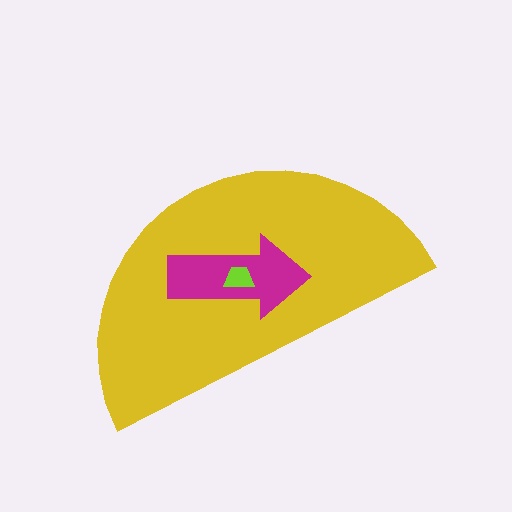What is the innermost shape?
The lime trapezoid.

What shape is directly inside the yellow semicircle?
The magenta arrow.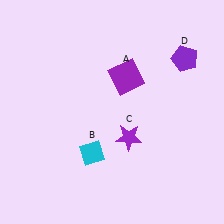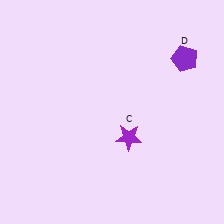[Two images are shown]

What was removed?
The cyan diamond (B), the purple square (A) were removed in Image 2.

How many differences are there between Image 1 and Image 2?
There are 2 differences between the two images.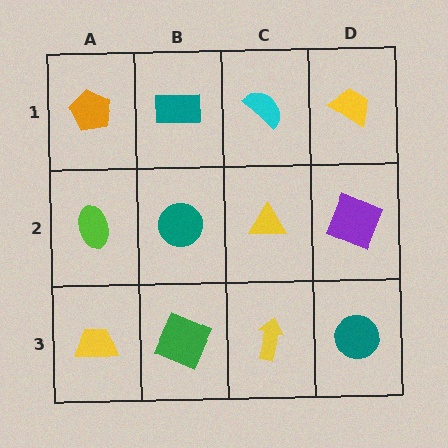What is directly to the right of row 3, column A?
A green square.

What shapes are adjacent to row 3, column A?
A lime ellipse (row 2, column A), a green square (row 3, column B).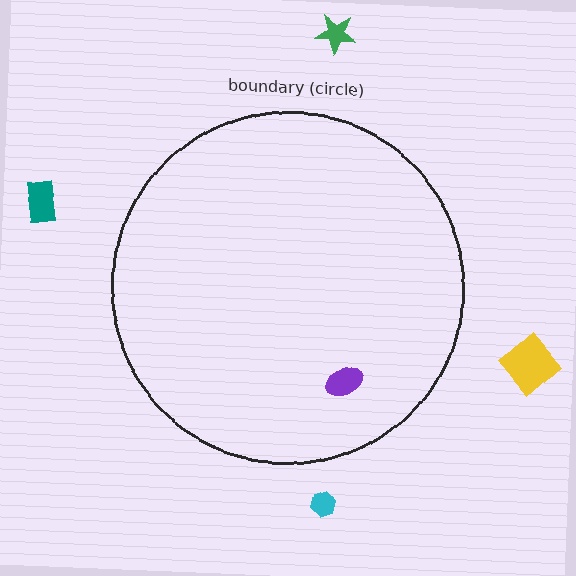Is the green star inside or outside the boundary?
Outside.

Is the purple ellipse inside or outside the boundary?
Inside.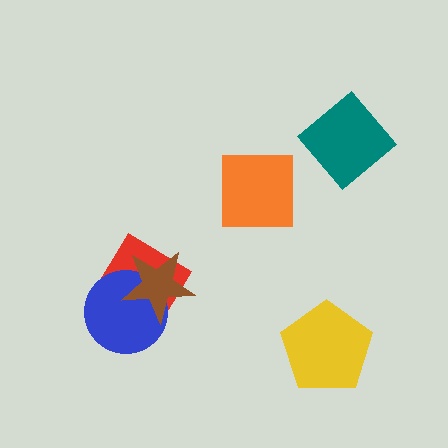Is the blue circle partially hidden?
Yes, it is partially covered by another shape.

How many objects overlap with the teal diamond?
0 objects overlap with the teal diamond.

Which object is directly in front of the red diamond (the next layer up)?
The blue circle is directly in front of the red diamond.